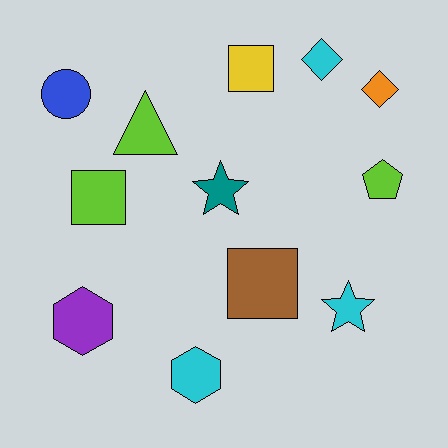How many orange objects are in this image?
There is 1 orange object.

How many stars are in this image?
There are 2 stars.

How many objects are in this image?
There are 12 objects.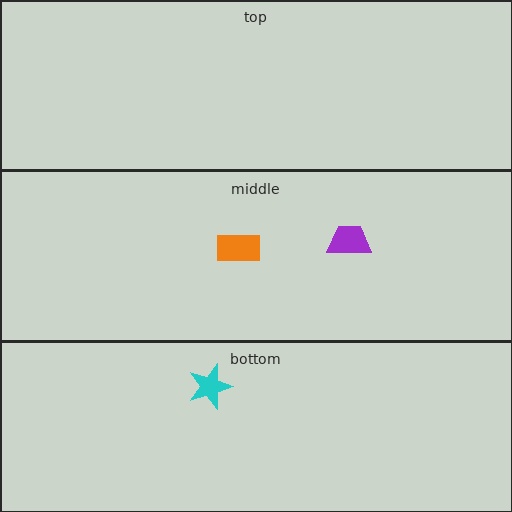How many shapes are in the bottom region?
1.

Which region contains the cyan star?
The bottom region.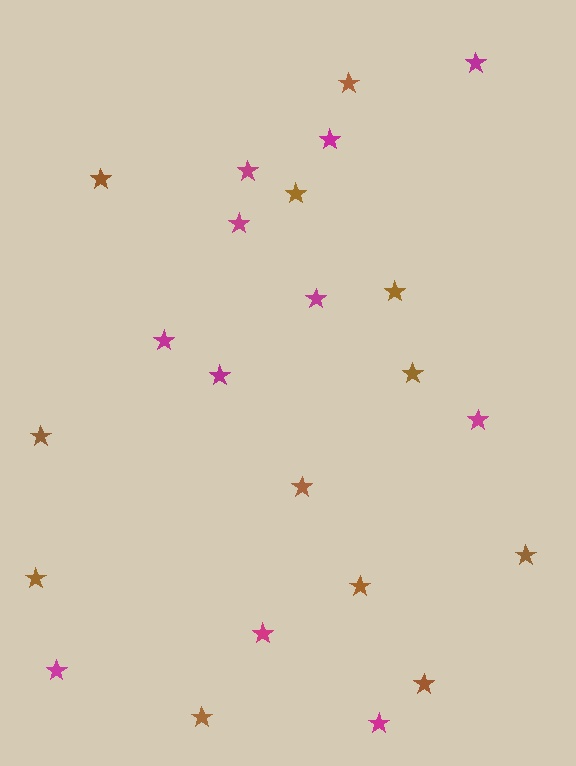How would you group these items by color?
There are 2 groups: one group of magenta stars (11) and one group of brown stars (12).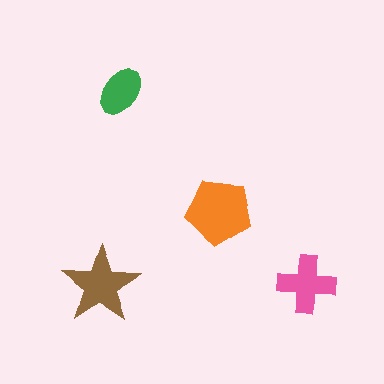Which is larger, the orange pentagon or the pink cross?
The orange pentagon.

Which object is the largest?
The orange pentagon.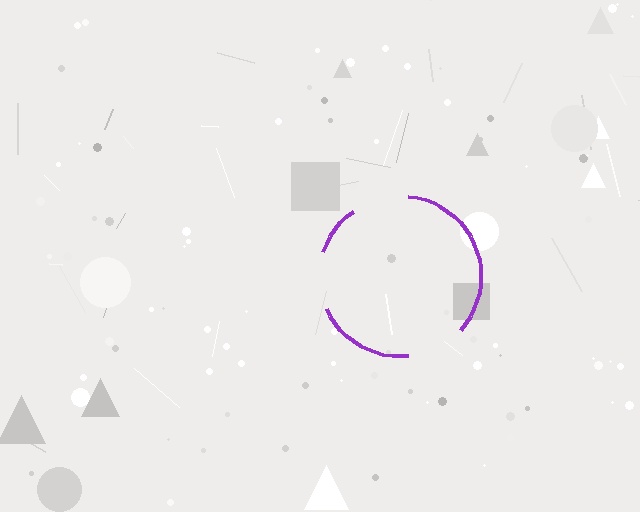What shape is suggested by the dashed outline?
The dashed outline suggests a circle.